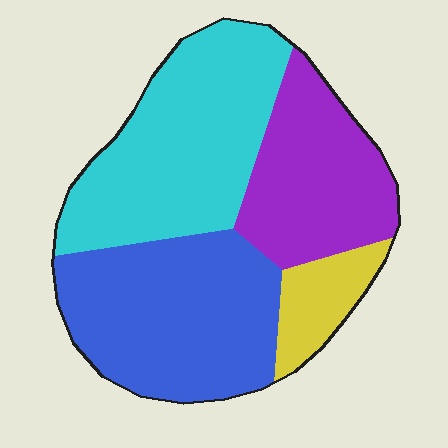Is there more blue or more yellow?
Blue.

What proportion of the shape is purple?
Purple takes up about one quarter (1/4) of the shape.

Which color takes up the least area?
Yellow, at roughly 10%.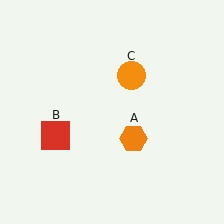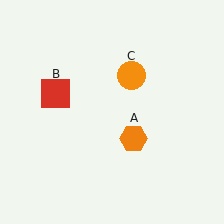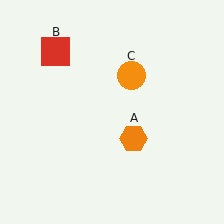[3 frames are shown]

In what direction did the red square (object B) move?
The red square (object B) moved up.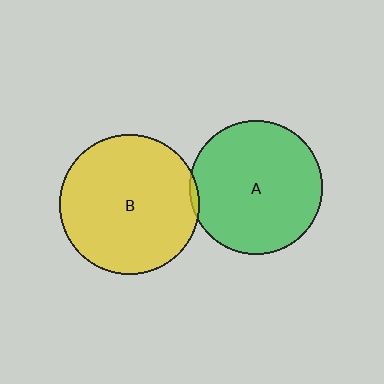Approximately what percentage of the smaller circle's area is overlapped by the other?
Approximately 5%.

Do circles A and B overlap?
Yes.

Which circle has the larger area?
Circle B (yellow).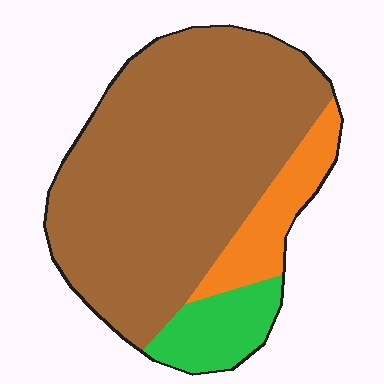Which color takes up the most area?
Brown, at roughly 75%.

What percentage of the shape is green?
Green covers 11% of the shape.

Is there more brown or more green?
Brown.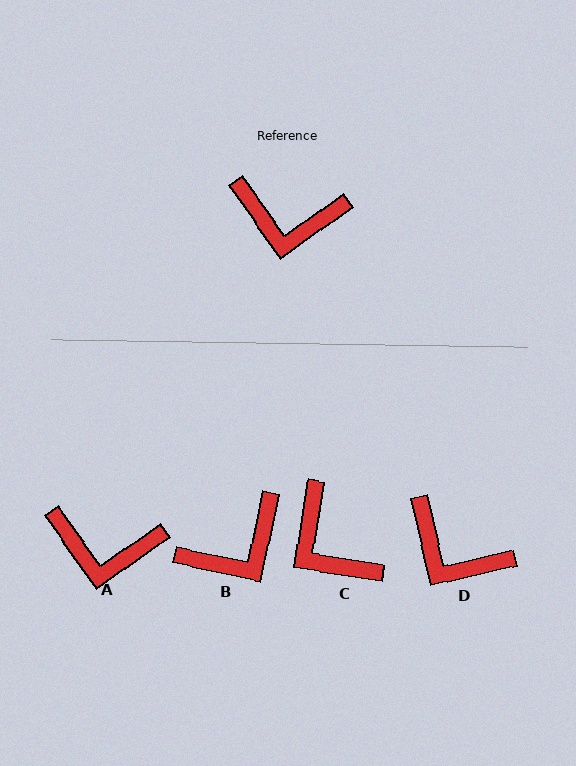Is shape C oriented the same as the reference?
No, it is off by about 45 degrees.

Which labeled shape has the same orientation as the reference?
A.